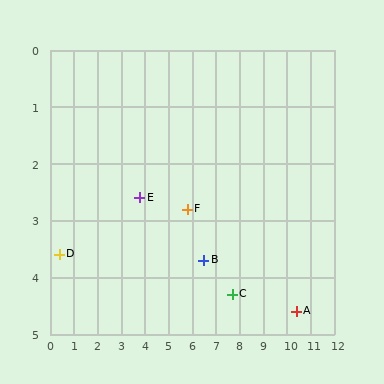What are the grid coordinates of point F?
Point F is at approximately (5.8, 2.8).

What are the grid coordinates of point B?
Point B is at approximately (6.5, 3.7).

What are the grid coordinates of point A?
Point A is at approximately (10.4, 4.6).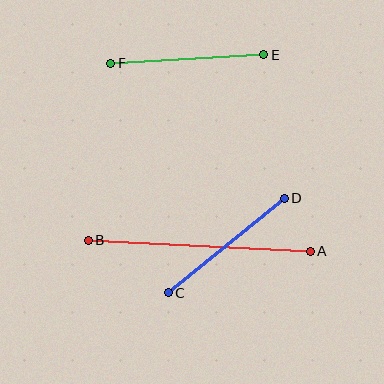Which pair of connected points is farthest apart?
Points A and B are farthest apart.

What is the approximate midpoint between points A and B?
The midpoint is at approximately (199, 246) pixels.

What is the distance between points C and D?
The distance is approximately 150 pixels.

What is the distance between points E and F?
The distance is approximately 153 pixels.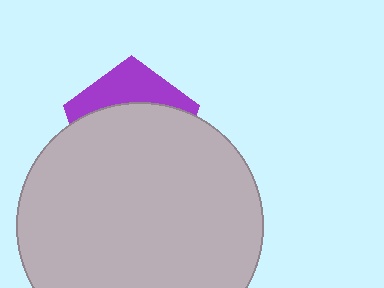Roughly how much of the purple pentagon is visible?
A small part of it is visible (roughly 31%).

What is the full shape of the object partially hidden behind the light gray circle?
The partially hidden object is a purple pentagon.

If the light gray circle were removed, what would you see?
You would see the complete purple pentagon.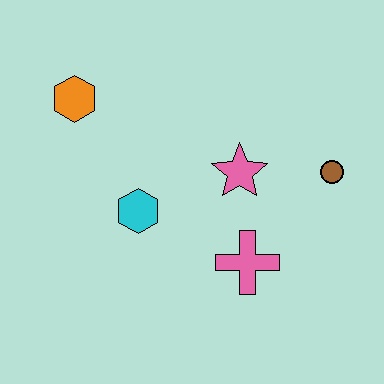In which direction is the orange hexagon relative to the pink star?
The orange hexagon is to the left of the pink star.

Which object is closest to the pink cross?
The pink star is closest to the pink cross.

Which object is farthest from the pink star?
The orange hexagon is farthest from the pink star.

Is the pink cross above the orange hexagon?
No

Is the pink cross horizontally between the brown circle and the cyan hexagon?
Yes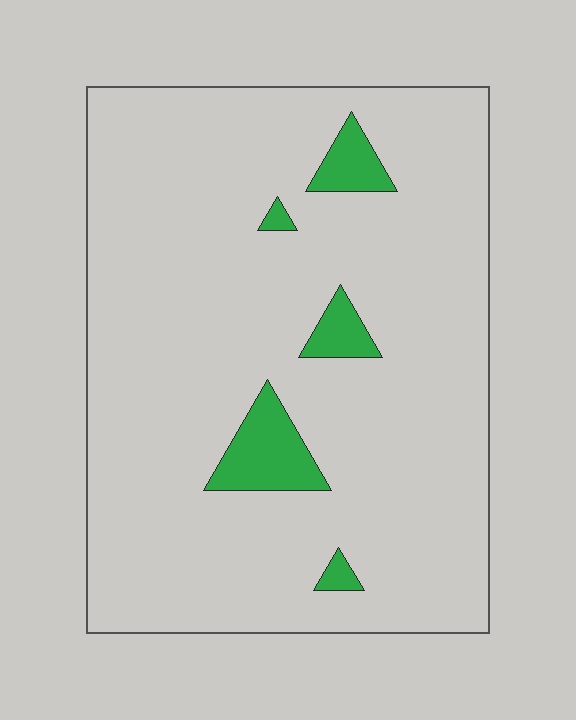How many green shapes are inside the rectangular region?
5.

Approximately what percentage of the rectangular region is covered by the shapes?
Approximately 5%.